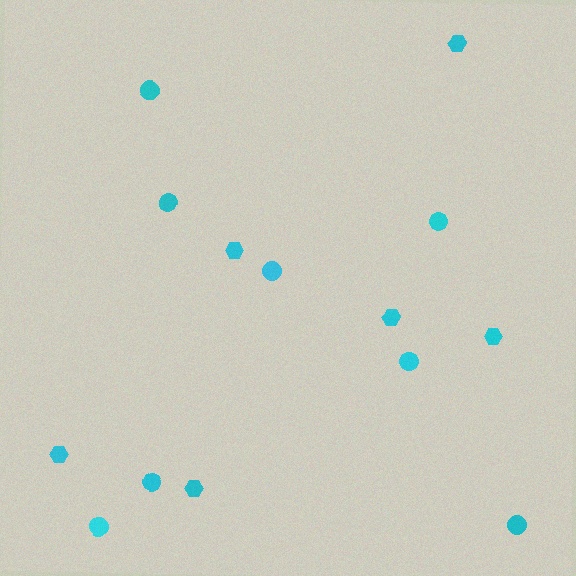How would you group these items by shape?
There are 2 groups: one group of circles (8) and one group of hexagons (6).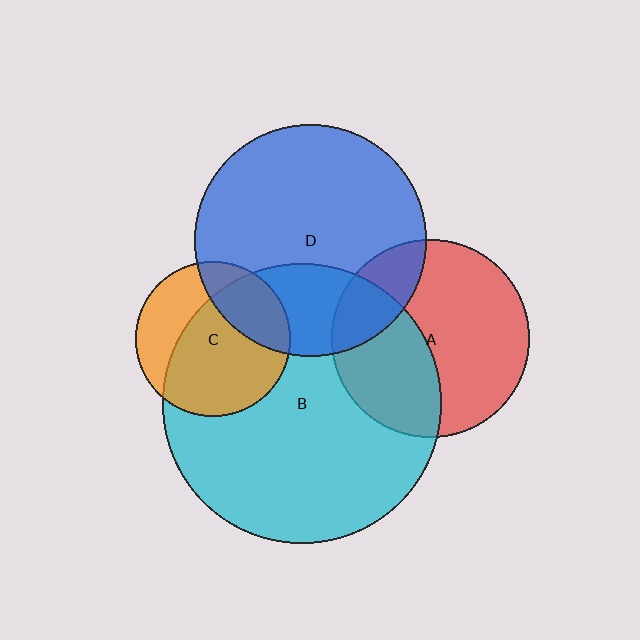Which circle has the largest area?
Circle B (cyan).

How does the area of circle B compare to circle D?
Approximately 1.5 times.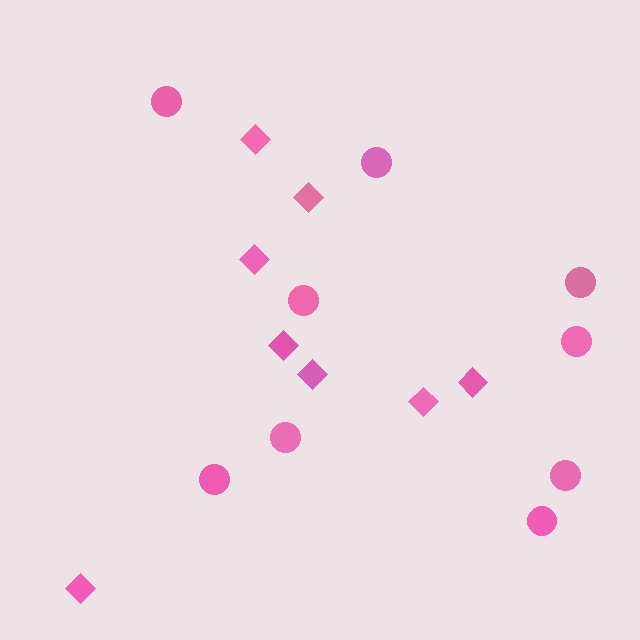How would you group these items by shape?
There are 2 groups: one group of diamonds (8) and one group of circles (9).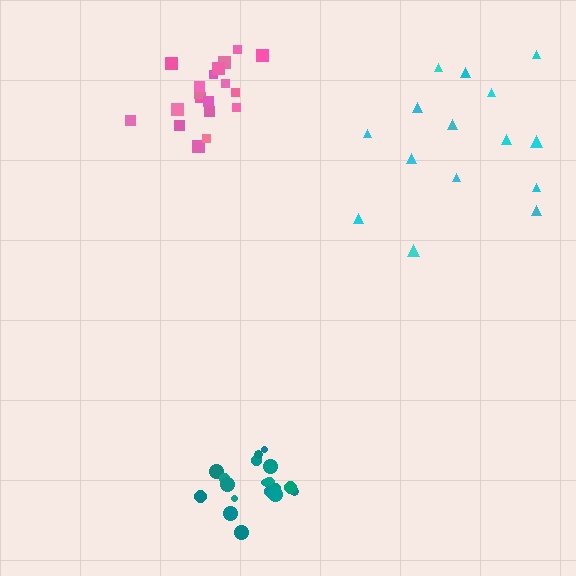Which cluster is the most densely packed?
Teal.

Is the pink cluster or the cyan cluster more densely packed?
Pink.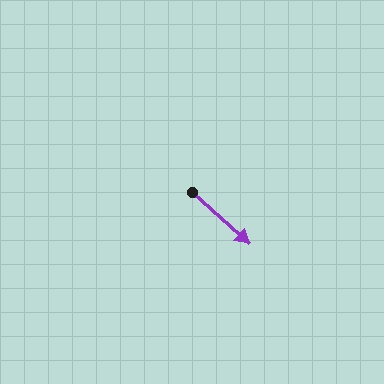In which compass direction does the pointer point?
Southeast.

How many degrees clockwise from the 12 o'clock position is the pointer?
Approximately 132 degrees.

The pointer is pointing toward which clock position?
Roughly 4 o'clock.